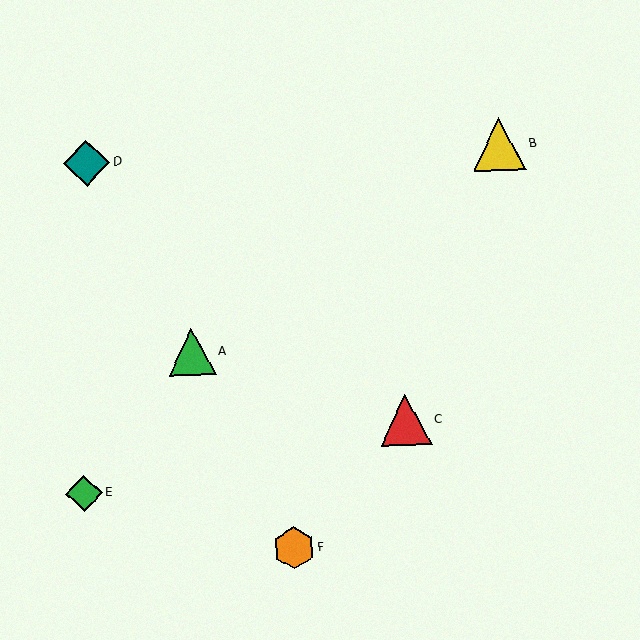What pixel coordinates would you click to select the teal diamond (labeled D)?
Click at (86, 163) to select the teal diamond D.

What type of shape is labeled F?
Shape F is an orange hexagon.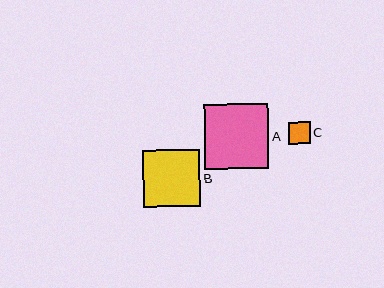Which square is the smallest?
Square C is the smallest with a size of approximately 22 pixels.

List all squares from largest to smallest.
From largest to smallest: A, B, C.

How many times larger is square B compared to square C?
Square B is approximately 2.5 times the size of square C.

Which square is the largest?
Square A is the largest with a size of approximately 65 pixels.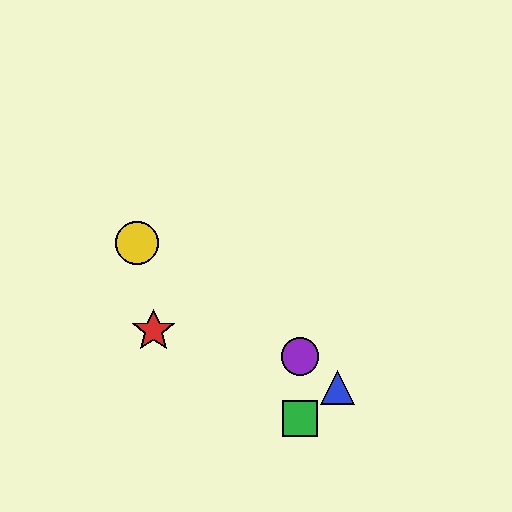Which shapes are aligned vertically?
The green square, the purple circle are aligned vertically.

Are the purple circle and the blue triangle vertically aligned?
No, the purple circle is at x≈300 and the blue triangle is at x≈337.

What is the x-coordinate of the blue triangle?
The blue triangle is at x≈337.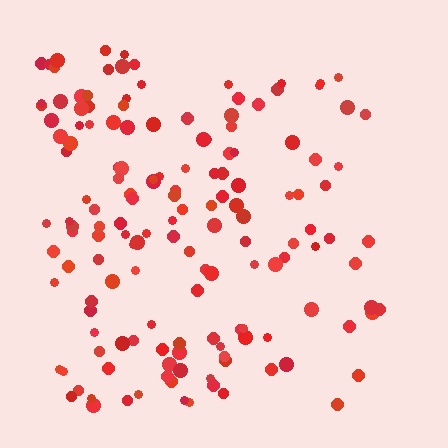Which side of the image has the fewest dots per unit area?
The right.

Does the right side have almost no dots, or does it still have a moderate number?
Still a moderate number, just noticeably fewer than the left.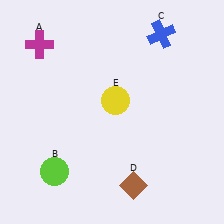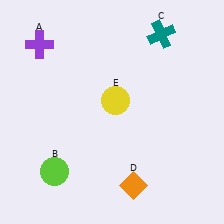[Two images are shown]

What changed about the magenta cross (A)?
In Image 1, A is magenta. In Image 2, it changed to purple.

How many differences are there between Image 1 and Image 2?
There are 3 differences between the two images.